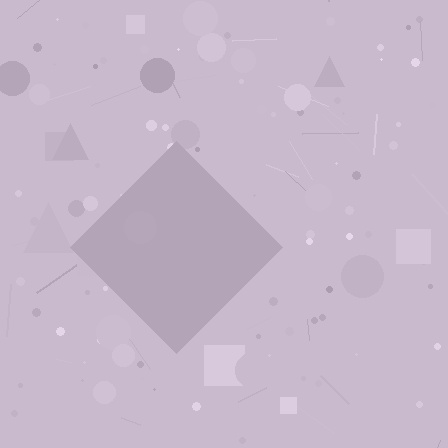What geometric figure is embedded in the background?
A diamond is embedded in the background.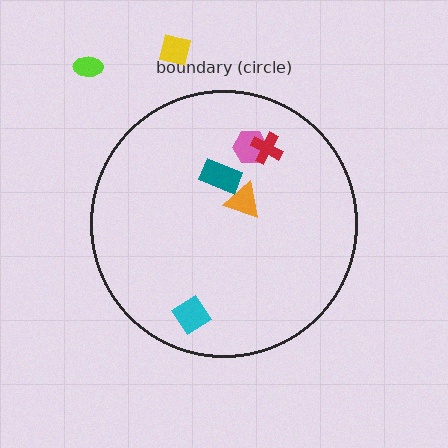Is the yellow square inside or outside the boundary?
Outside.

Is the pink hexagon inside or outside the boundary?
Inside.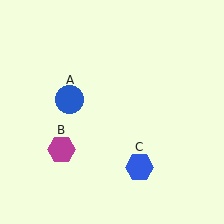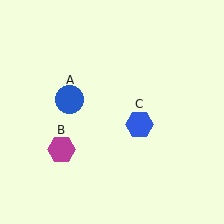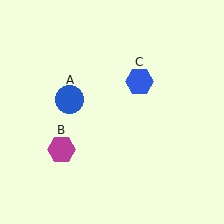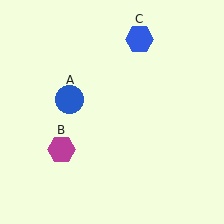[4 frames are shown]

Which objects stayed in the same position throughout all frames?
Blue circle (object A) and magenta hexagon (object B) remained stationary.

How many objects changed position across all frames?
1 object changed position: blue hexagon (object C).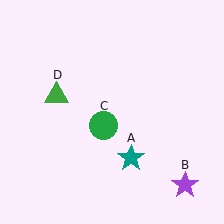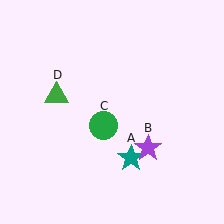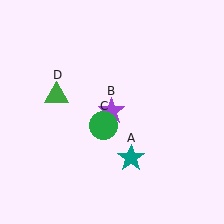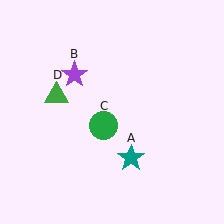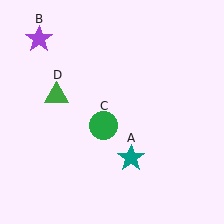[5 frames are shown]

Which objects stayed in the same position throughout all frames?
Teal star (object A) and green circle (object C) and green triangle (object D) remained stationary.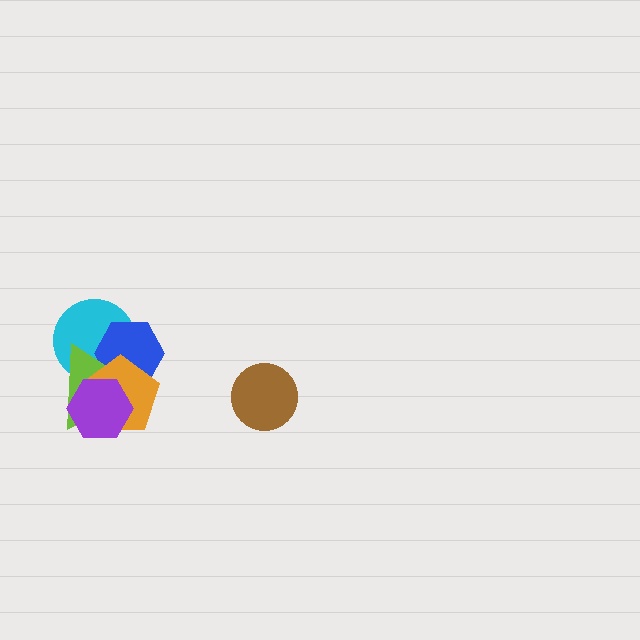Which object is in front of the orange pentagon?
The purple hexagon is in front of the orange pentagon.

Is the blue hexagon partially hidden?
Yes, it is partially covered by another shape.